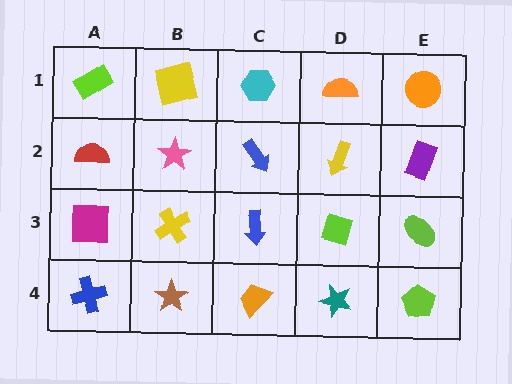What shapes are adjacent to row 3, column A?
A red semicircle (row 2, column A), a blue cross (row 4, column A), a yellow cross (row 3, column B).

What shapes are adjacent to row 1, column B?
A pink star (row 2, column B), a lime rectangle (row 1, column A), a cyan hexagon (row 1, column C).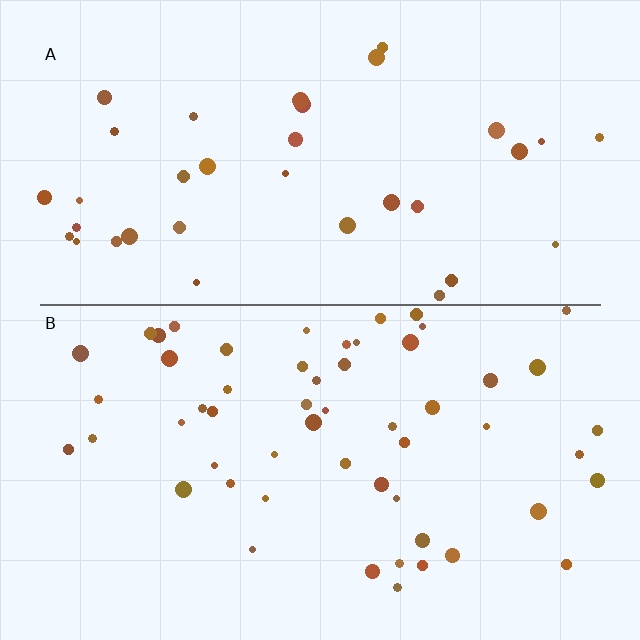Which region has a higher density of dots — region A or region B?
B (the bottom).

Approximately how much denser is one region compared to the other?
Approximately 1.6× — region B over region A.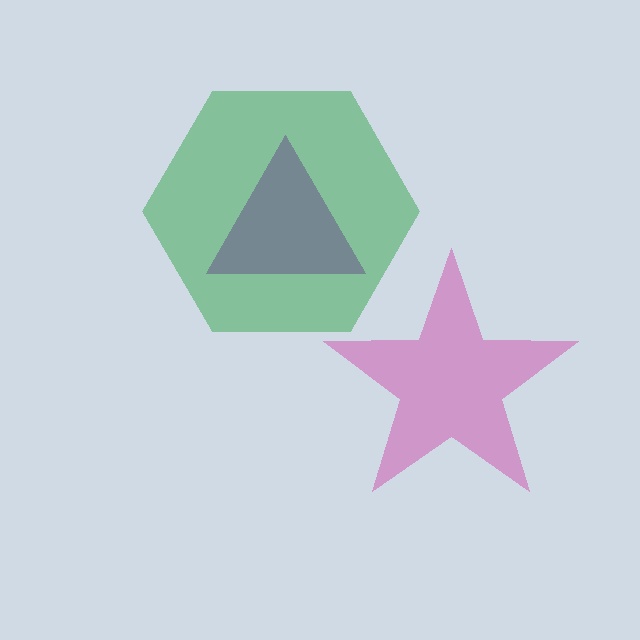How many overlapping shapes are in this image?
There are 3 overlapping shapes in the image.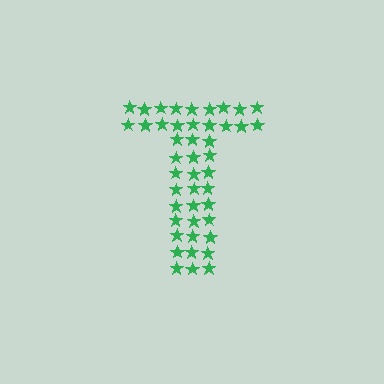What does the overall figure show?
The overall figure shows the letter T.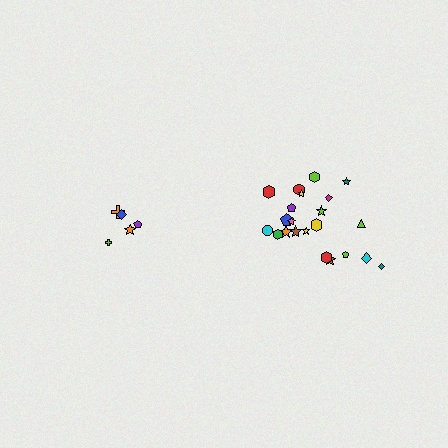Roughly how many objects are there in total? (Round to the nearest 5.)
Roughly 25 objects in total.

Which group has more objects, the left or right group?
The right group.